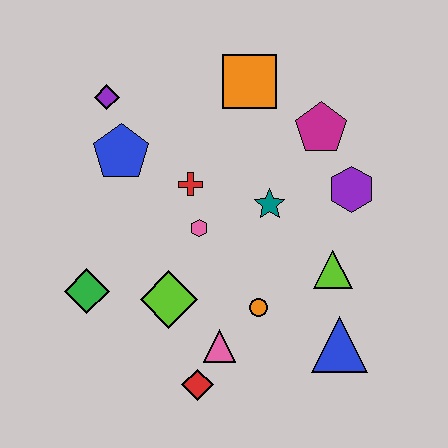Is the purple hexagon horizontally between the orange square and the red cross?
No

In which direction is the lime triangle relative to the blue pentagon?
The lime triangle is to the right of the blue pentagon.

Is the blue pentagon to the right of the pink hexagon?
No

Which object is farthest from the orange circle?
The purple diamond is farthest from the orange circle.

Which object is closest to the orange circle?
The pink triangle is closest to the orange circle.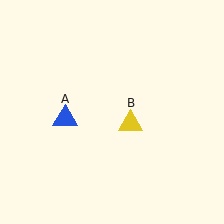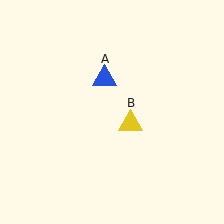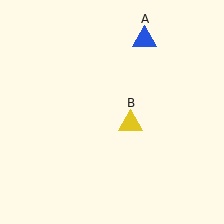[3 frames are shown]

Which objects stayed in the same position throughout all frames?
Yellow triangle (object B) remained stationary.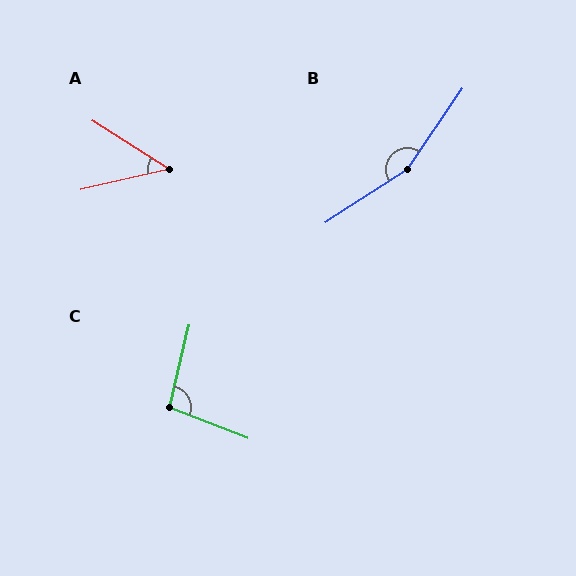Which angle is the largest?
B, at approximately 157 degrees.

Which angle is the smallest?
A, at approximately 46 degrees.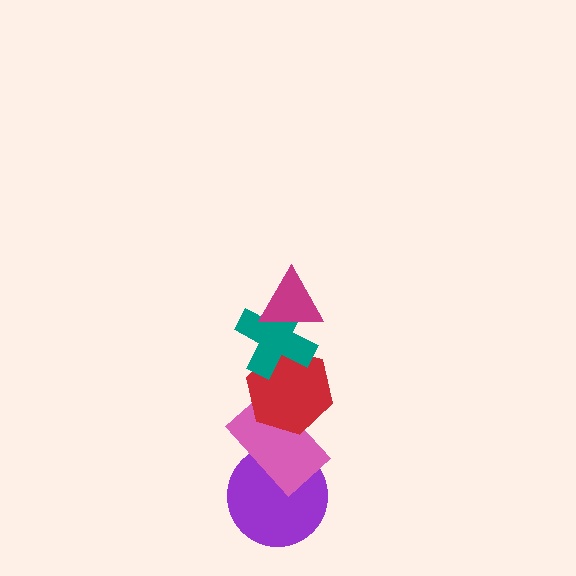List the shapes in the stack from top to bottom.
From top to bottom: the magenta triangle, the teal cross, the red hexagon, the pink rectangle, the purple circle.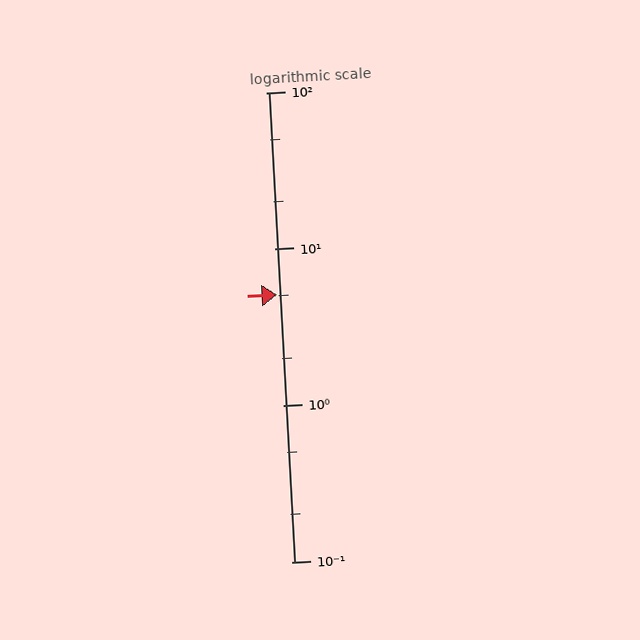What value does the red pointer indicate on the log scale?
The pointer indicates approximately 5.1.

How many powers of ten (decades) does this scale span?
The scale spans 3 decades, from 0.1 to 100.